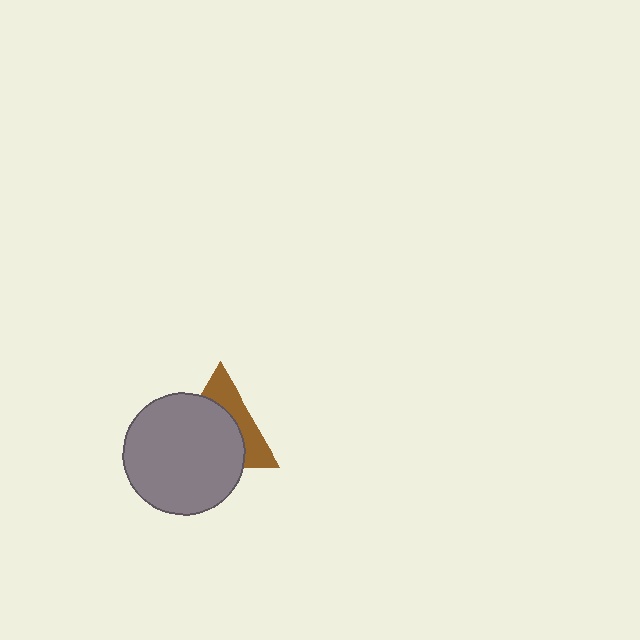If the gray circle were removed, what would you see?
You would see the complete brown triangle.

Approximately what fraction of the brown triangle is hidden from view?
Roughly 63% of the brown triangle is hidden behind the gray circle.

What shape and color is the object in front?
The object in front is a gray circle.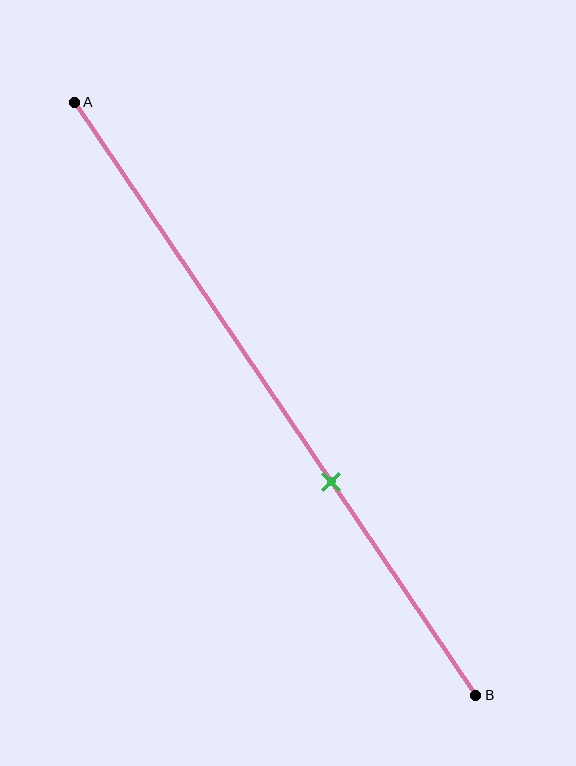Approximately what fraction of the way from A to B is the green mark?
The green mark is approximately 65% of the way from A to B.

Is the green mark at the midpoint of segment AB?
No, the mark is at about 65% from A, not at the 50% midpoint.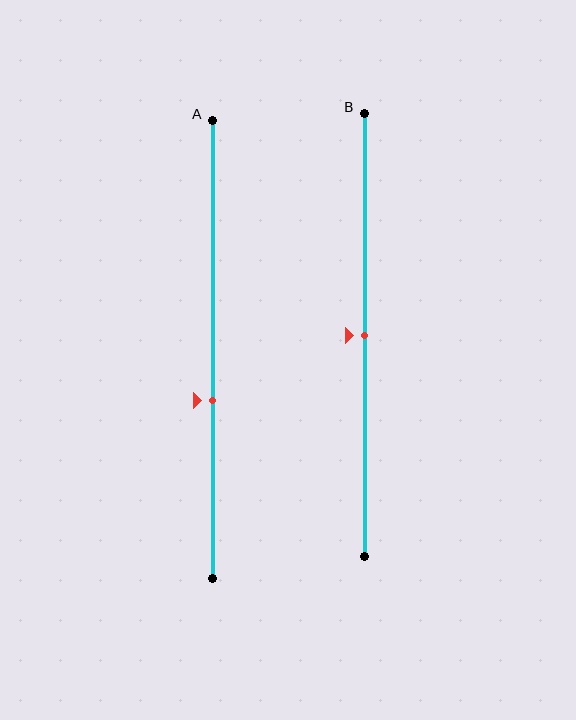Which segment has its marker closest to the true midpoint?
Segment B has its marker closest to the true midpoint.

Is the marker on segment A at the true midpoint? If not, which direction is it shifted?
No, the marker on segment A is shifted downward by about 11% of the segment length.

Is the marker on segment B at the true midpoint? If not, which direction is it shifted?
Yes, the marker on segment B is at the true midpoint.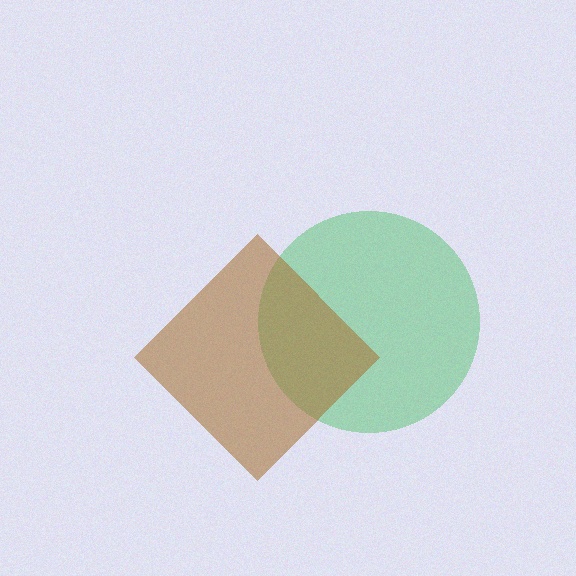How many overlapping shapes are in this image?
There are 2 overlapping shapes in the image.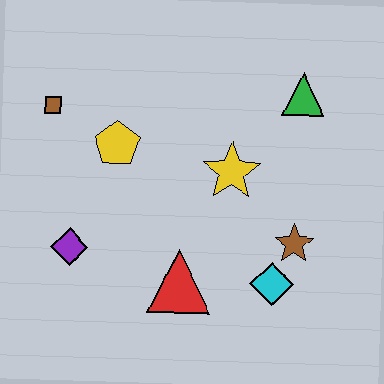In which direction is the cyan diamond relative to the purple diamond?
The cyan diamond is to the right of the purple diamond.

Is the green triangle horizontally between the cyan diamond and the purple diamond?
No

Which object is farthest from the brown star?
The brown square is farthest from the brown star.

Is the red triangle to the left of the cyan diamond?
Yes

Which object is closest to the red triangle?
The cyan diamond is closest to the red triangle.